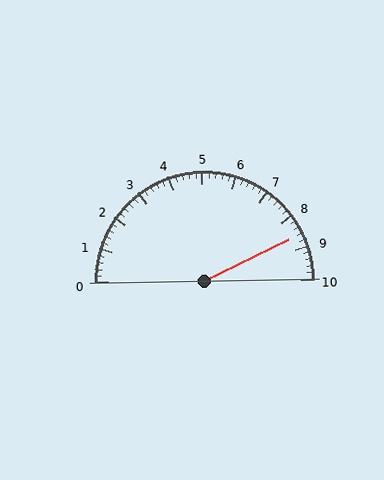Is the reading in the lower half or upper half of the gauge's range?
The reading is in the upper half of the range (0 to 10).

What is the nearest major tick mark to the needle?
The nearest major tick mark is 9.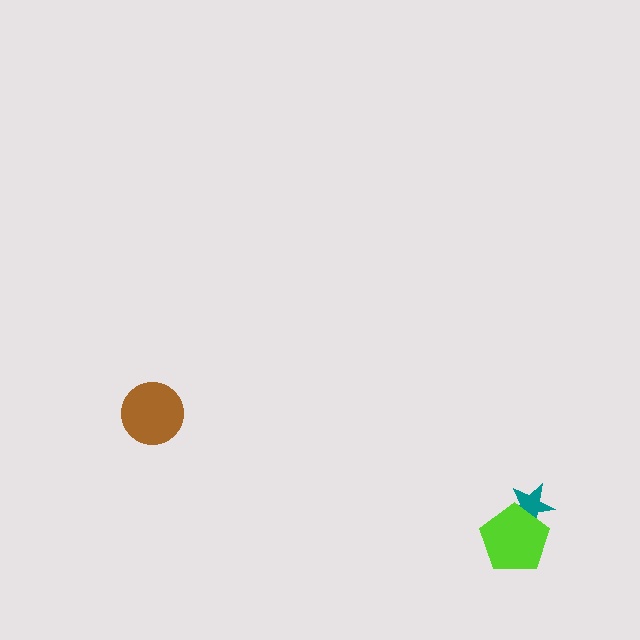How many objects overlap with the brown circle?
0 objects overlap with the brown circle.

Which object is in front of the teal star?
The lime pentagon is in front of the teal star.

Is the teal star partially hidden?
Yes, it is partially covered by another shape.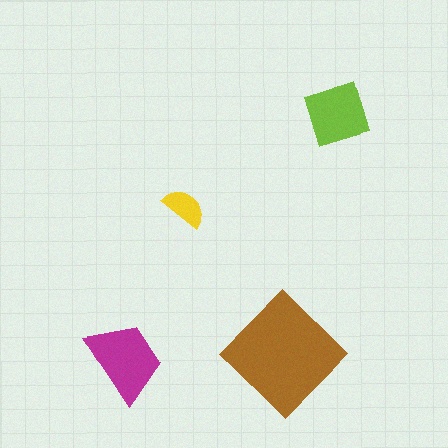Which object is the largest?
The brown diamond.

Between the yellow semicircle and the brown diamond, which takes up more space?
The brown diamond.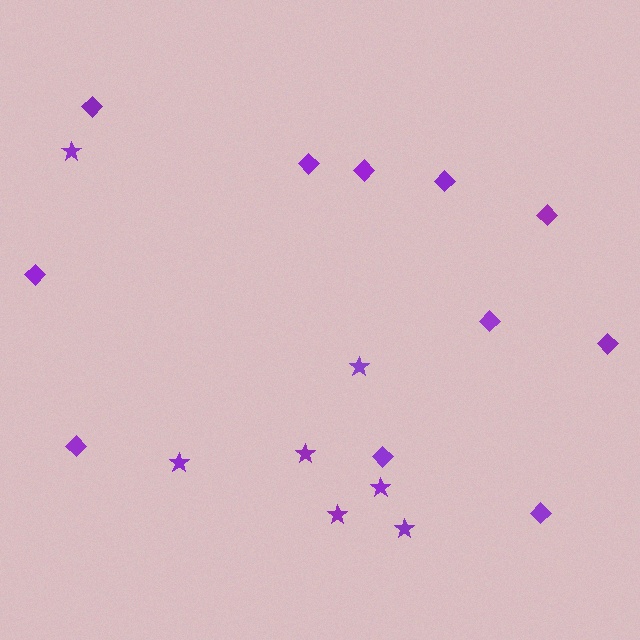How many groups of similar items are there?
There are 2 groups: one group of stars (7) and one group of diamonds (11).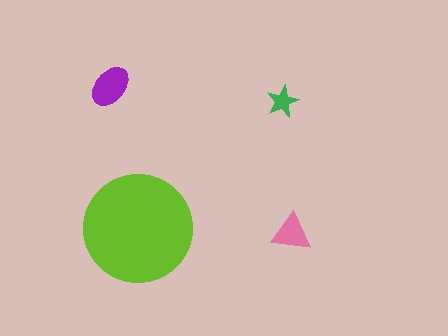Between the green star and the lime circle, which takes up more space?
The lime circle.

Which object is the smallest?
The green star.